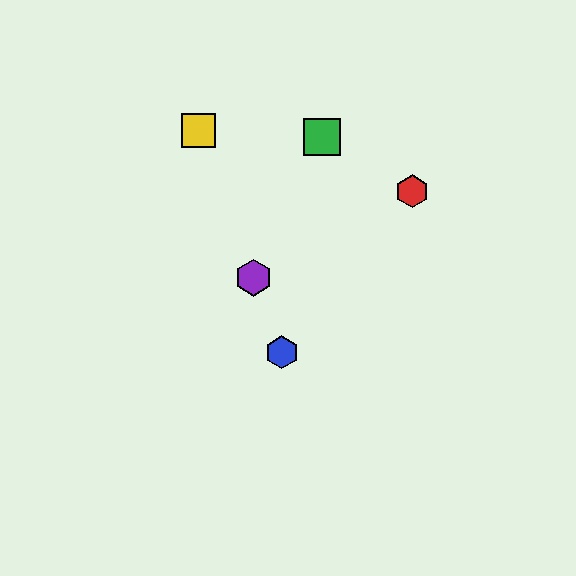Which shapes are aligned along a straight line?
The blue hexagon, the yellow square, the purple hexagon are aligned along a straight line.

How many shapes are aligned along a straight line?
3 shapes (the blue hexagon, the yellow square, the purple hexagon) are aligned along a straight line.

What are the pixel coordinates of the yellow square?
The yellow square is at (198, 130).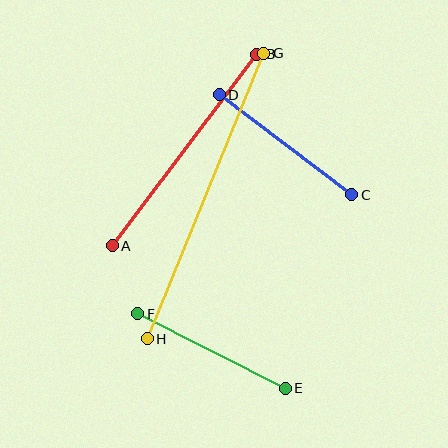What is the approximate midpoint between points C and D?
The midpoint is at approximately (285, 145) pixels.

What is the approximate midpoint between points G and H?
The midpoint is at approximately (205, 196) pixels.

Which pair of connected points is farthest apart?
Points G and H are farthest apart.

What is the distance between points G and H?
The distance is approximately 309 pixels.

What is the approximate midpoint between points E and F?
The midpoint is at approximately (212, 351) pixels.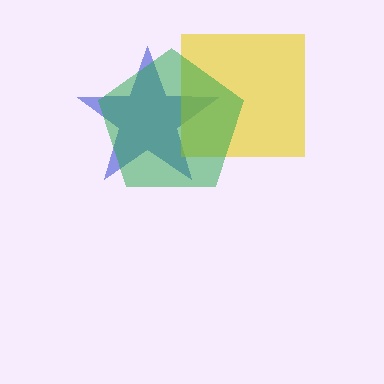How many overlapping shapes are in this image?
There are 3 overlapping shapes in the image.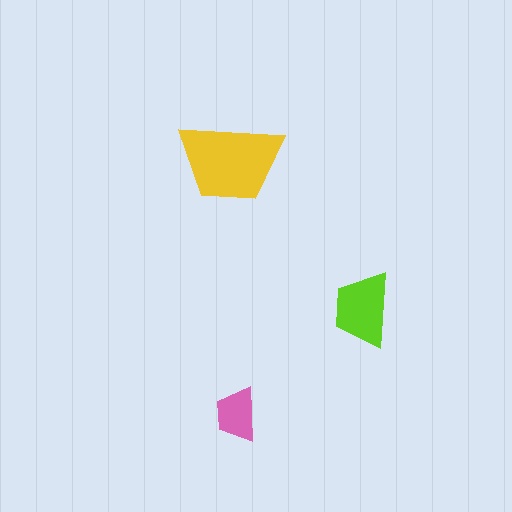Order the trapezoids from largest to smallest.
the yellow one, the lime one, the pink one.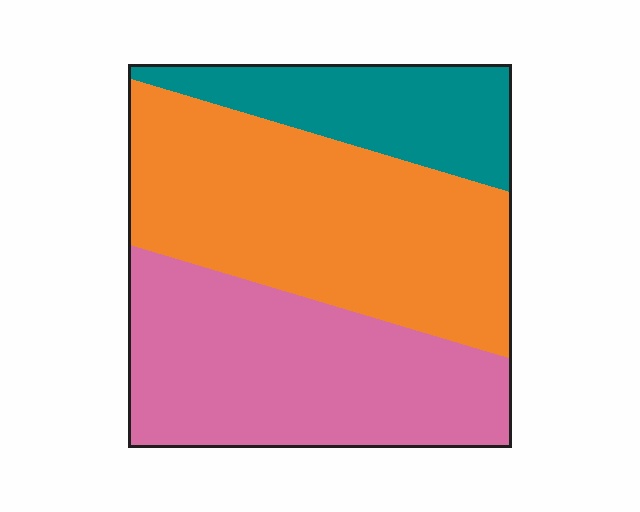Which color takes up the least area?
Teal, at roughly 20%.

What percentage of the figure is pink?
Pink takes up between a quarter and a half of the figure.